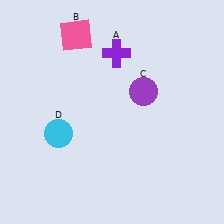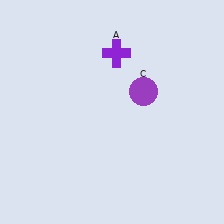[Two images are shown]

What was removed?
The pink square (B), the cyan circle (D) were removed in Image 2.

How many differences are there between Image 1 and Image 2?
There are 2 differences between the two images.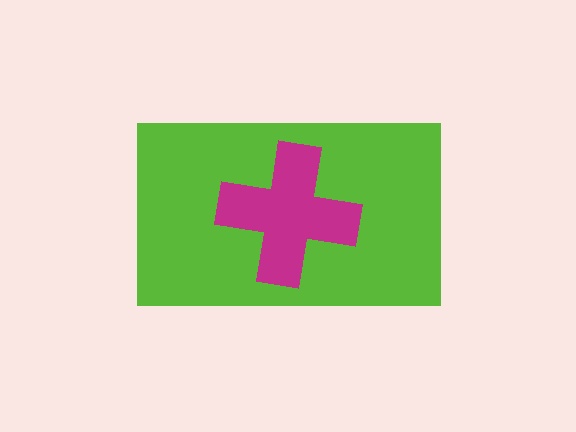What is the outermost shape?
The lime rectangle.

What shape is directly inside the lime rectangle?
The magenta cross.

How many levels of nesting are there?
2.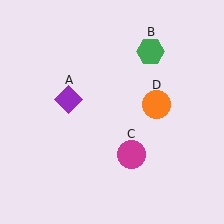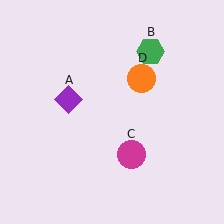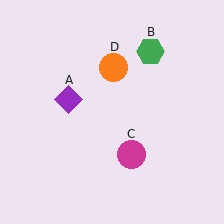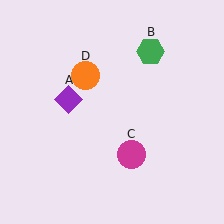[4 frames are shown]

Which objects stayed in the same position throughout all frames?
Purple diamond (object A) and green hexagon (object B) and magenta circle (object C) remained stationary.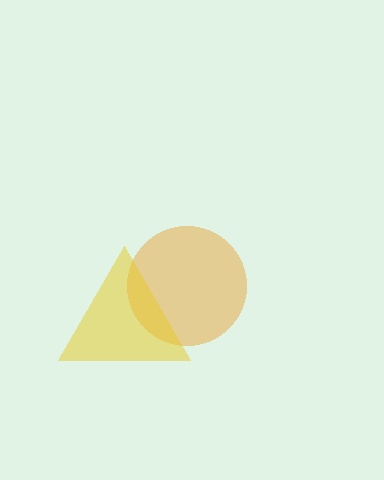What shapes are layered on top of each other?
The layered shapes are: an orange circle, a yellow triangle.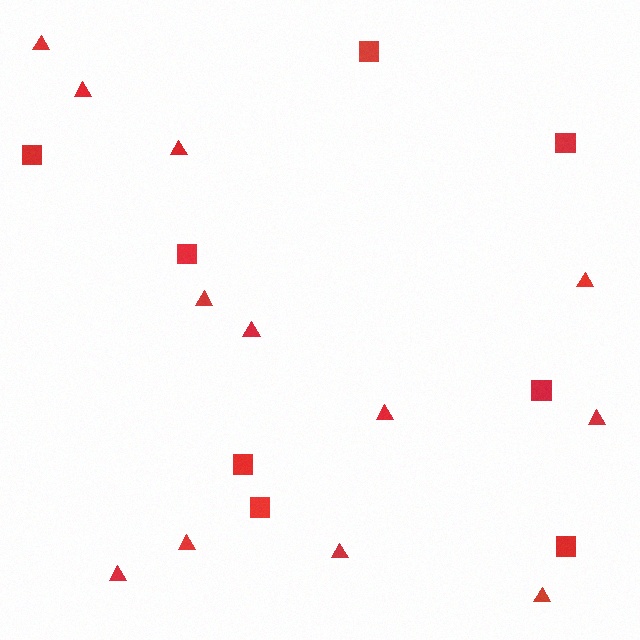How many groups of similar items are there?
There are 2 groups: one group of squares (8) and one group of triangles (12).